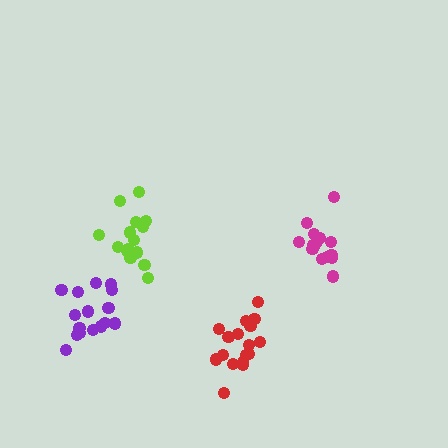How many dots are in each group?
Group 1: 17 dots, Group 2: 15 dots, Group 3: 16 dots, Group 4: 16 dots (64 total).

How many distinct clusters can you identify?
There are 4 distinct clusters.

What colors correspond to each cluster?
The clusters are colored: red, magenta, purple, lime.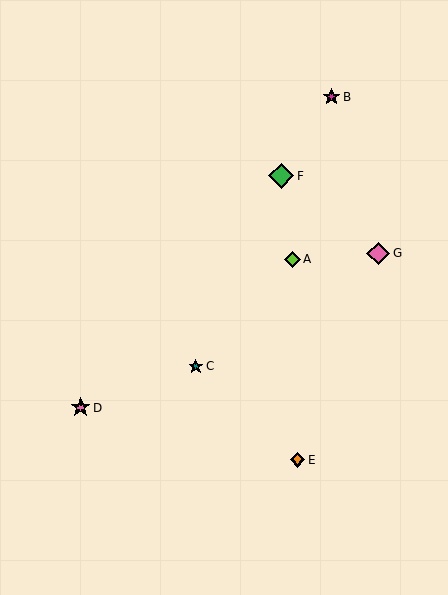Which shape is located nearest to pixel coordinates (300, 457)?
The orange diamond (labeled E) at (298, 460) is nearest to that location.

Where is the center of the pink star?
The center of the pink star is at (81, 408).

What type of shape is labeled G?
Shape G is a pink diamond.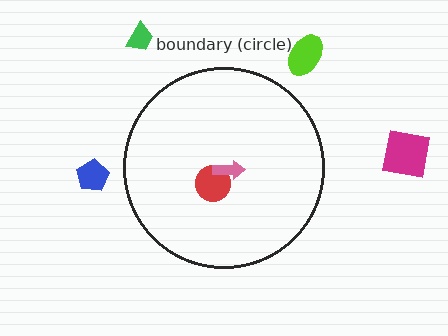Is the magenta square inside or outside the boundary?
Outside.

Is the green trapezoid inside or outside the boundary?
Outside.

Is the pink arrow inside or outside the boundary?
Inside.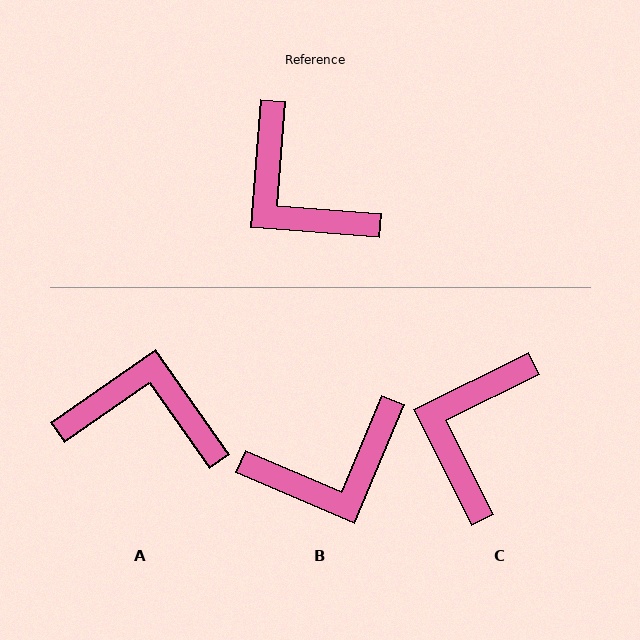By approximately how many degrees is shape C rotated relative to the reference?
Approximately 59 degrees clockwise.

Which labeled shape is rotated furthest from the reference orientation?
A, about 141 degrees away.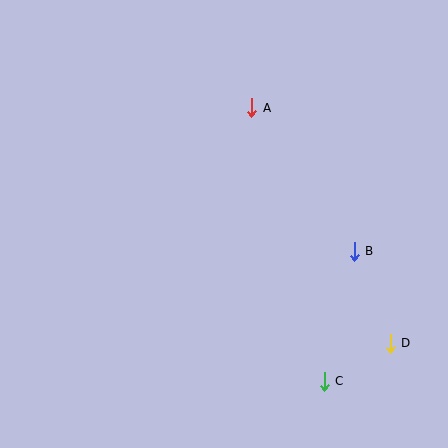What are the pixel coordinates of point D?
Point D is at (390, 343).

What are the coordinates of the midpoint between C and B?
The midpoint between C and B is at (339, 316).